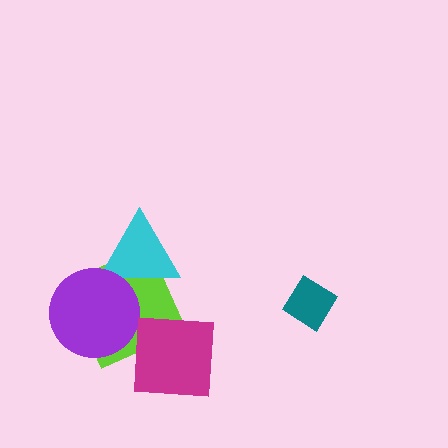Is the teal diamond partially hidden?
No, no other shape covers it.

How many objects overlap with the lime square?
3 objects overlap with the lime square.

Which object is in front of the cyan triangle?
The purple circle is in front of the cyan triangle.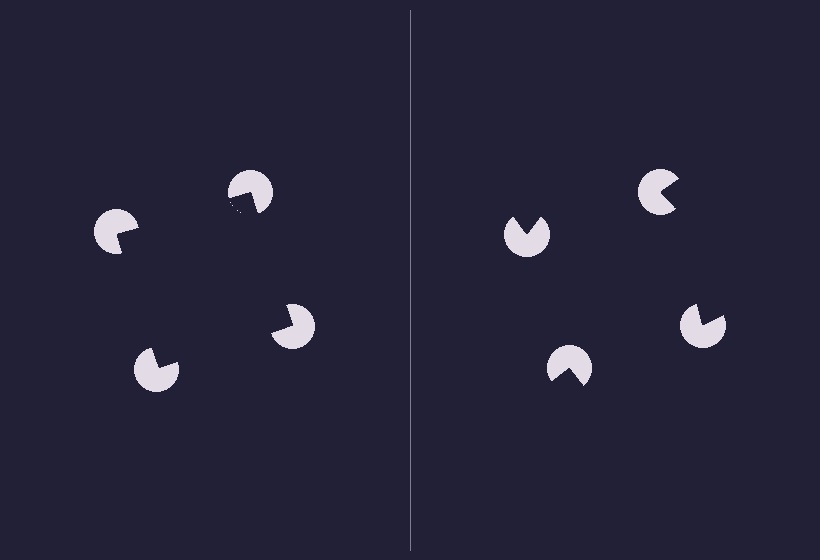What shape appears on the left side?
An illusory square.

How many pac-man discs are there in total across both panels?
8 — 4 on each side.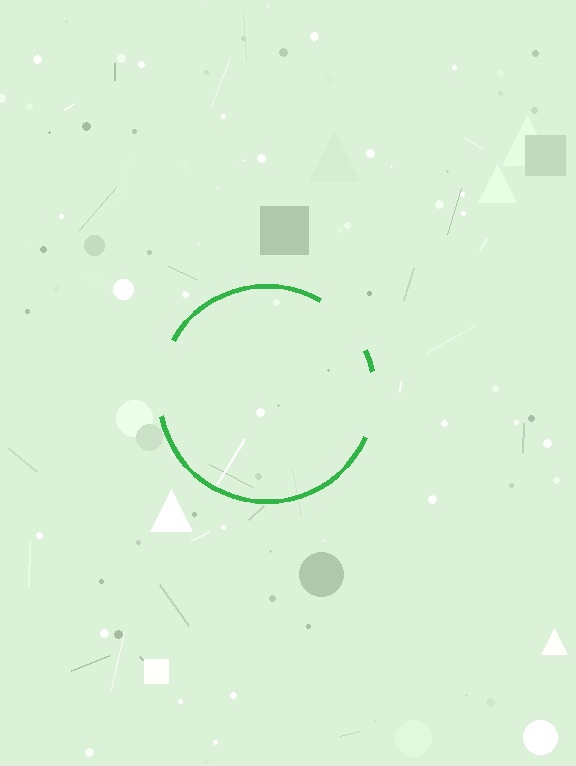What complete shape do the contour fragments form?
The contour fragments form a circle.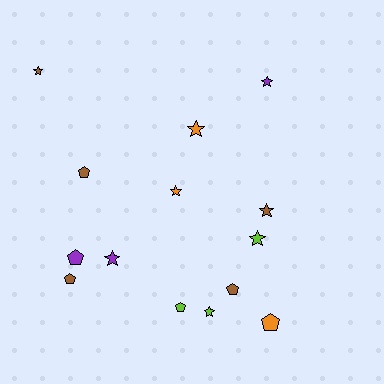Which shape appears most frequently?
Star, with 8 objects.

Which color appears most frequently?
Brown, with 5 objects.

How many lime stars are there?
There are 2 lime stars.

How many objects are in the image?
There are 14 objects.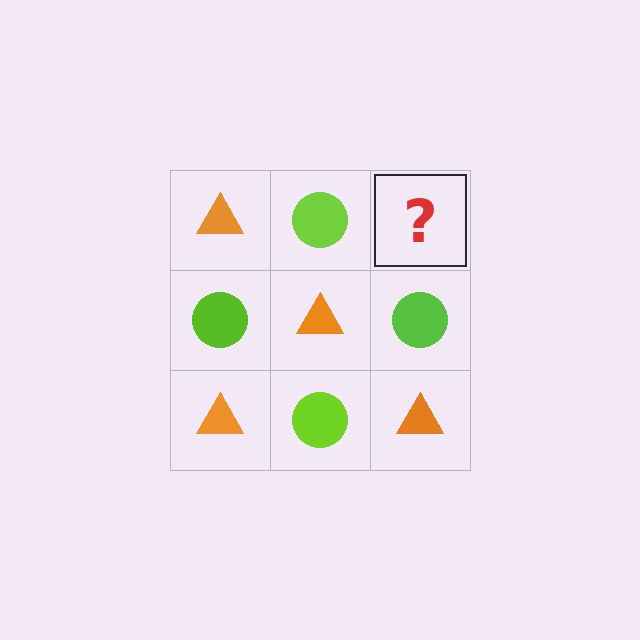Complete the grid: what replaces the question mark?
The question mark should be replaced with an orange triangle.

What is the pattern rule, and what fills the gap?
The rule is that it alternates orange triangle and lime circle in a checkerboard pattern. The gap should be filled with an orange triangle.